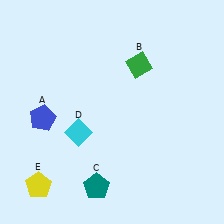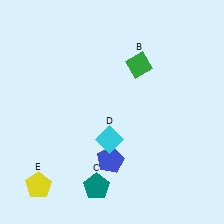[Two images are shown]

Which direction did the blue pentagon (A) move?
The blue pentagon (A) moved right.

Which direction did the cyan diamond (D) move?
The cyan diamond (D) moved right.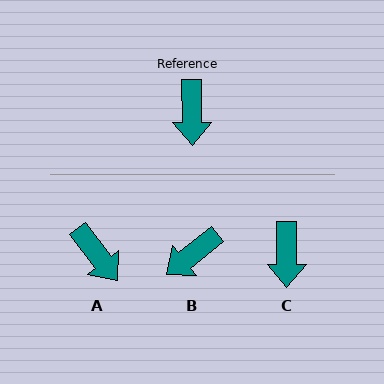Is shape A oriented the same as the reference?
No, it is off by about 37 degrees.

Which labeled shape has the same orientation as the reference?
C.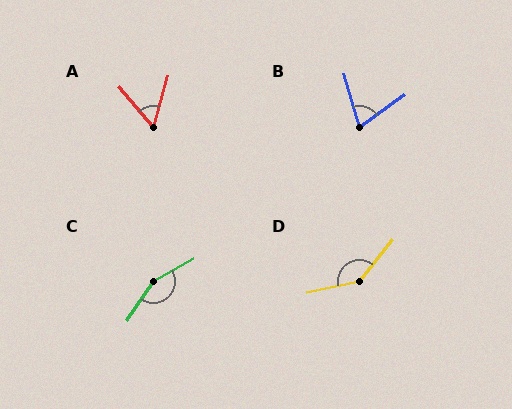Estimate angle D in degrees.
Approximately 140 degrees.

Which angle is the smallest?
A, at approximately 56 degrees.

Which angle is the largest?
C, at approximately 154 degrees.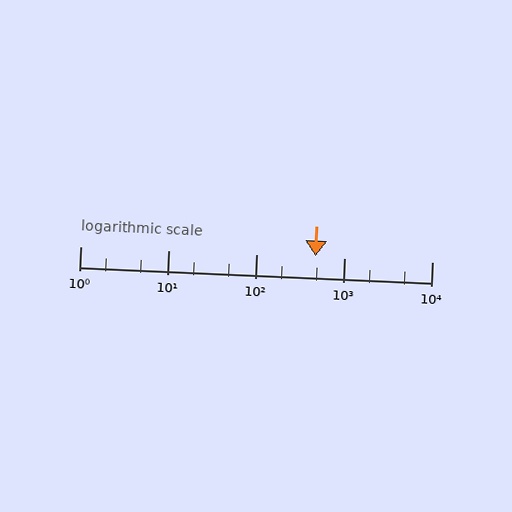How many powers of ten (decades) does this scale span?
The scale spans 4 decades, from 1 to 10000.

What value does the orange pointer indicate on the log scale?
The pointer indicates approximately 480.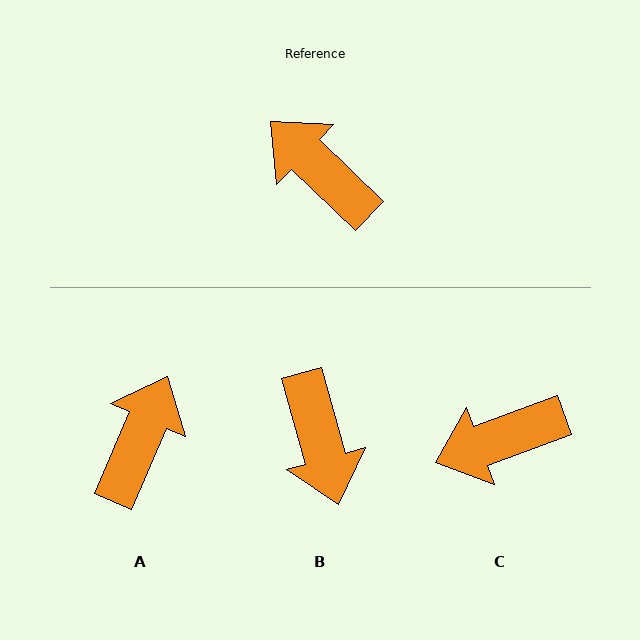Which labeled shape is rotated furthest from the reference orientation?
B, about 149 degrees away.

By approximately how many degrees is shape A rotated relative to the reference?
Approximately 70 degrees clockwise.